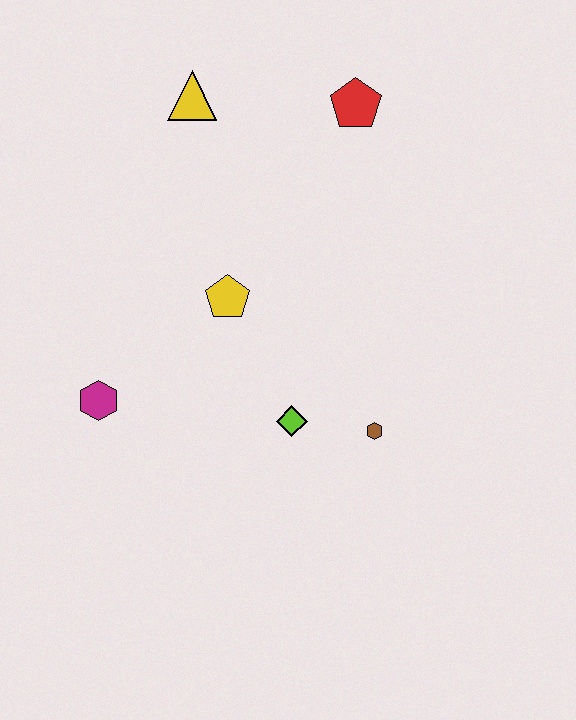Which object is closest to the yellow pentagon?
The lime diamond is closest to the yellow pentagon.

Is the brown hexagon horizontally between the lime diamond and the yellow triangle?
No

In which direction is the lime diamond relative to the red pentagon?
The lime diamond is below the red pentagon.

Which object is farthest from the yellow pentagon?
The red pentagon is farthest from the yellow pentagon.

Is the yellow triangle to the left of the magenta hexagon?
No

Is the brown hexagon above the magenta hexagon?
No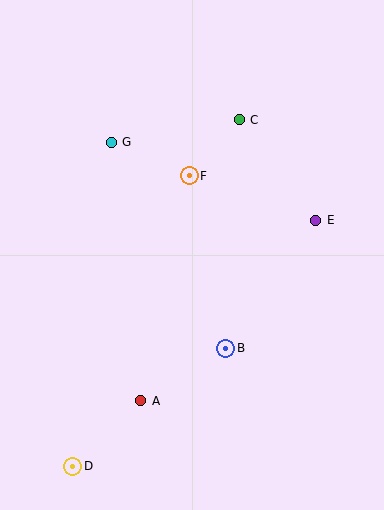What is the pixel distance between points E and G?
The distance between E and G is 219 pixels.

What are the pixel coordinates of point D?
Point D is at (73, 467).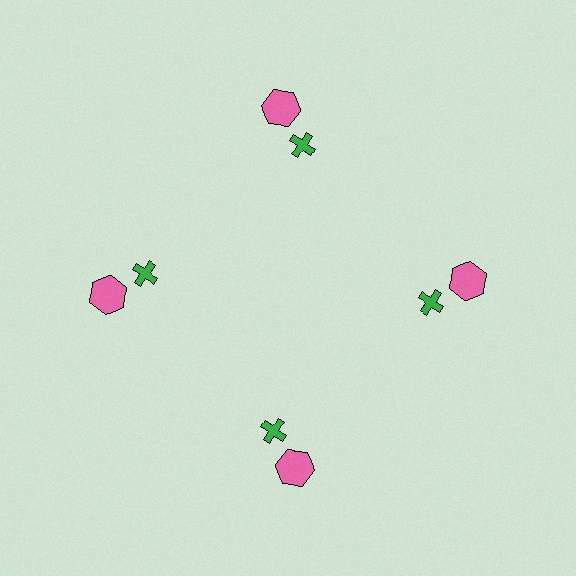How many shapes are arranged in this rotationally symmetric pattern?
There are 8 shapes, arranged in 4 groups of 2.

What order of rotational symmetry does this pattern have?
This pattern has 4-fold rotational symmetry.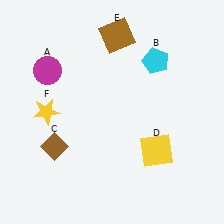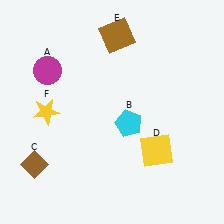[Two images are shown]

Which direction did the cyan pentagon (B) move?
The cyan pentagon (B) moved down.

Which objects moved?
The objects that moved are: the cyan pentagon (B), the brown diamond (C).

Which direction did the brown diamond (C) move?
The brown diamond (C) moved left.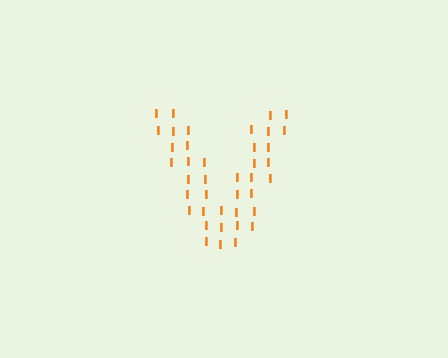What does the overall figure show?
The overall figure shows the letter V.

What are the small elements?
The small elements are letter I's.